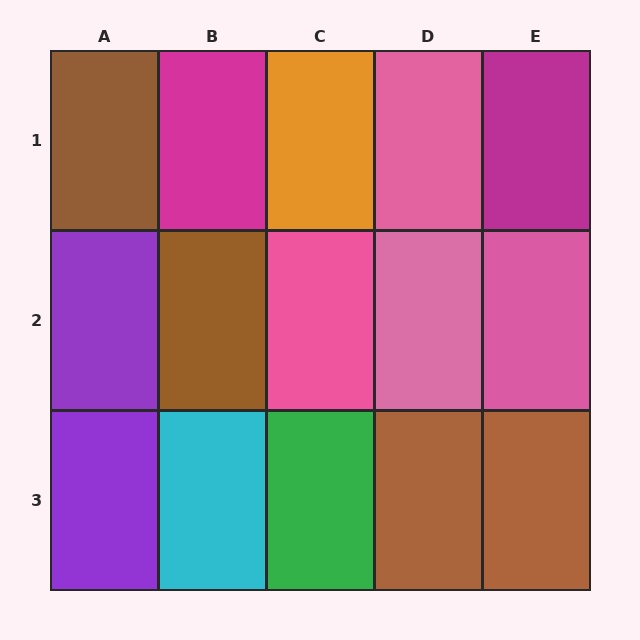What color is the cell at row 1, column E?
Magenta.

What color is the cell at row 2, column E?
Pink.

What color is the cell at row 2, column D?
Pink.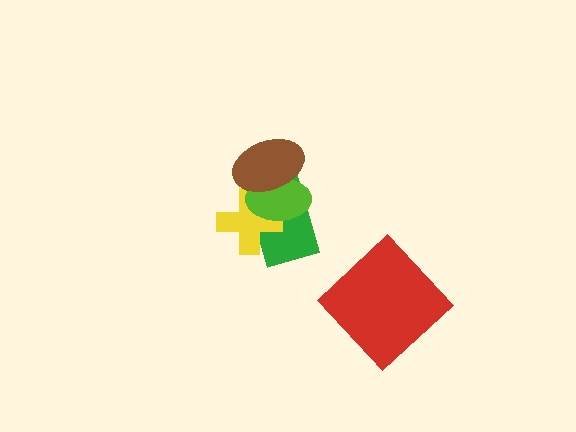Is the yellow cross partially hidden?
Yes, it is partially covered by another shape.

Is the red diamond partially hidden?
No, no other shape covers it.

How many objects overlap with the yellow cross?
3 objects overlap with the yellow cross.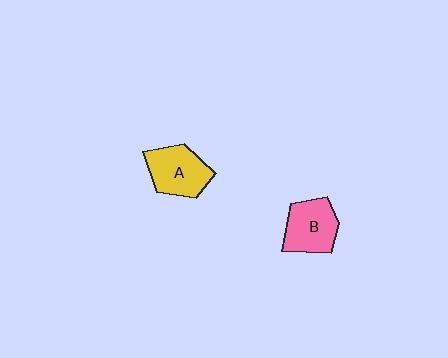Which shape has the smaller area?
Shape B (pink).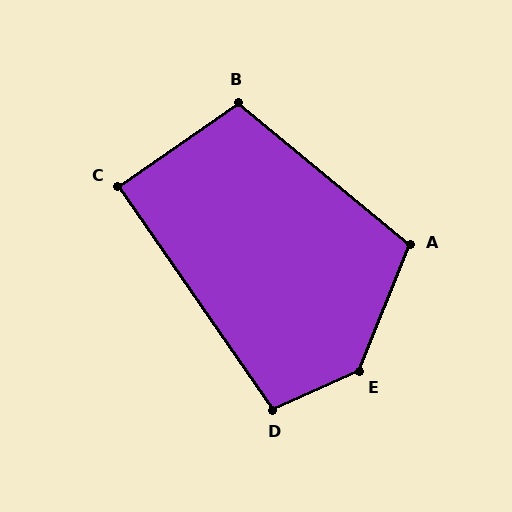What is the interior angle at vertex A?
Approximately 108 degrees (obtuse).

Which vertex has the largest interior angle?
E, at approximately 136 degrees.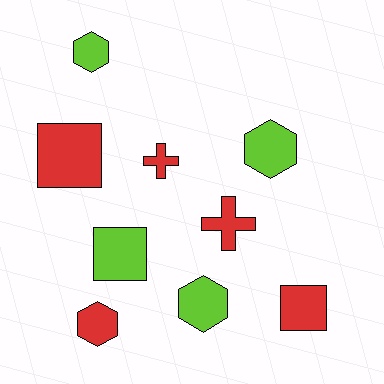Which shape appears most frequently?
Hexagon, with 4 objects.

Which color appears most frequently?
Red, with 5 objects.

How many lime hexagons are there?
There are 3 lime hexagons.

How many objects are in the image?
There are 9 objects.